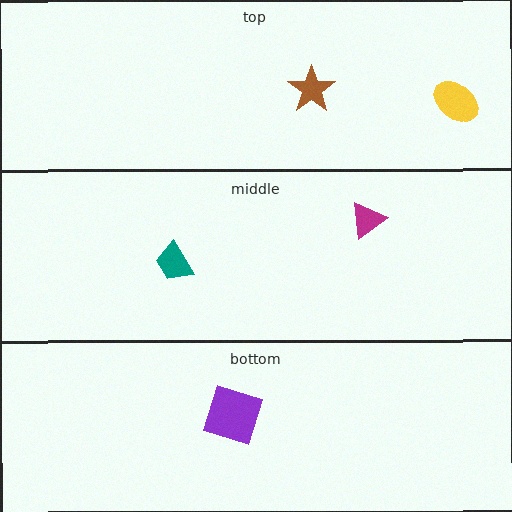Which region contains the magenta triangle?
The middle region.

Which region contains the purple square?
The bottom region.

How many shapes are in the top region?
2.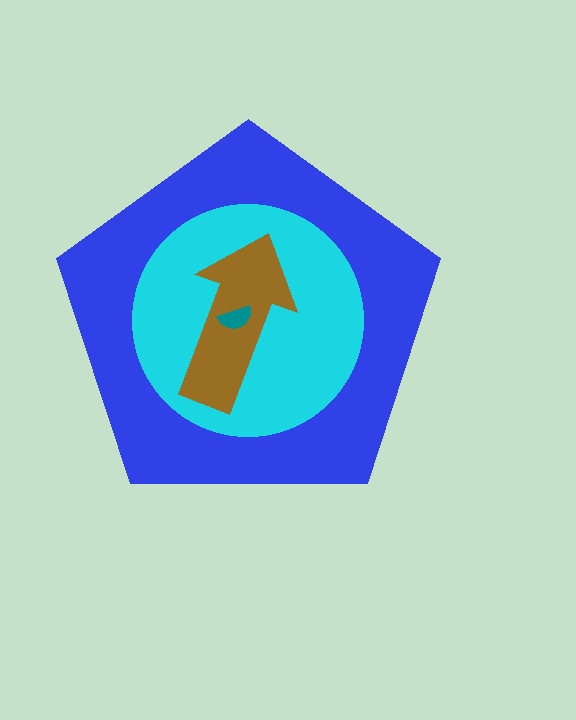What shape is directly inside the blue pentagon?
The cyan circle.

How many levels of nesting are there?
4.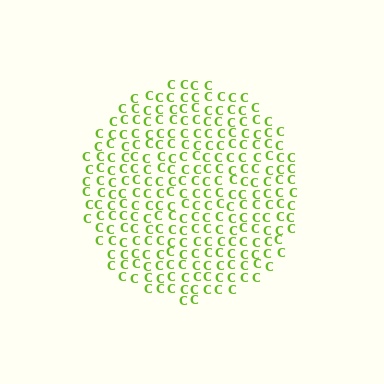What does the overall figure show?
The overall figure shows a circle.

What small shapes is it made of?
It is made of small letter C's.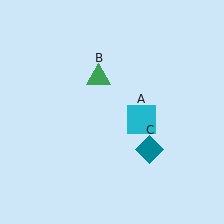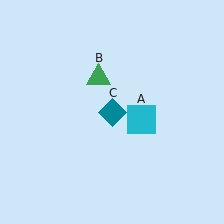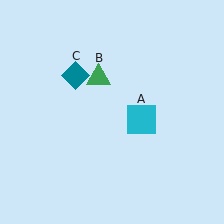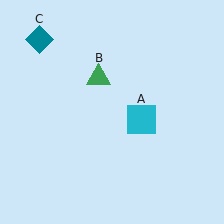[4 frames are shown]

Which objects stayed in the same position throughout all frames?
Cyan square (object A) and green triangle (object B) remained stationary.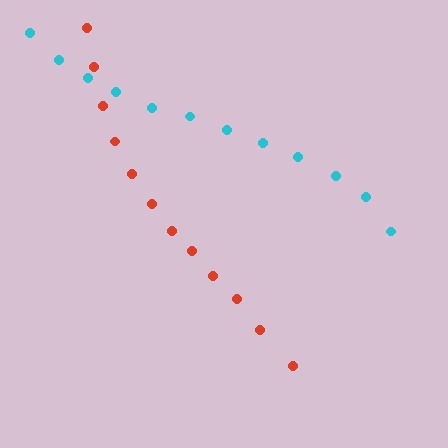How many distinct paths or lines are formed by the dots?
There are 2 distinct paths.